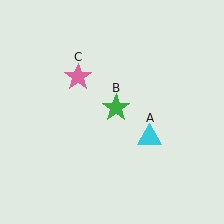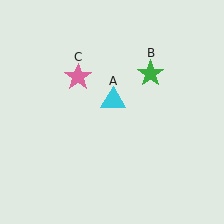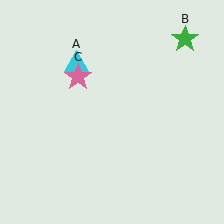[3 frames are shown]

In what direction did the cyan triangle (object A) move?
The cyan triangle (object A) moved up and to the left.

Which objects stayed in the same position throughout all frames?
Pink star (object C) remained stationary.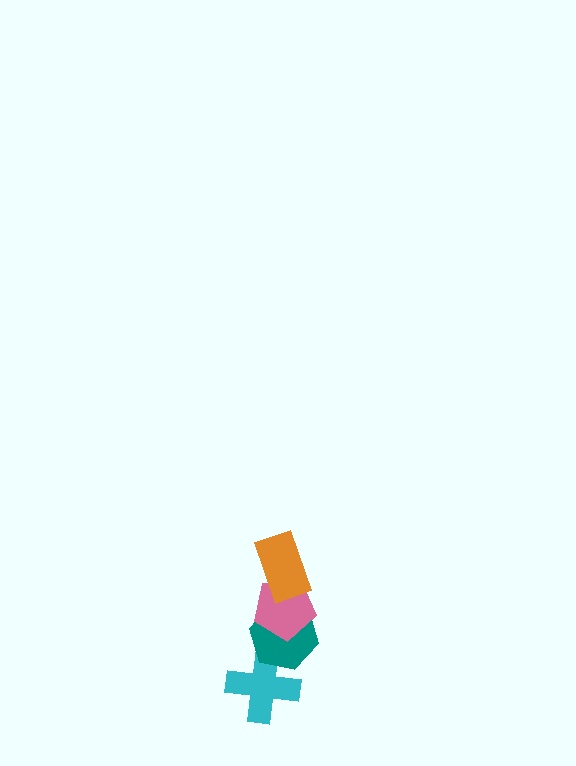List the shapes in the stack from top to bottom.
From top to bottom: the orange rectangle, the pink pentagon, the teal hexagon, the cyan cross.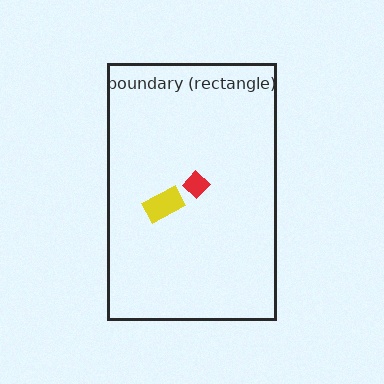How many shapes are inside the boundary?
2 inside, 0 outside.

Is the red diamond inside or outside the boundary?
Inside.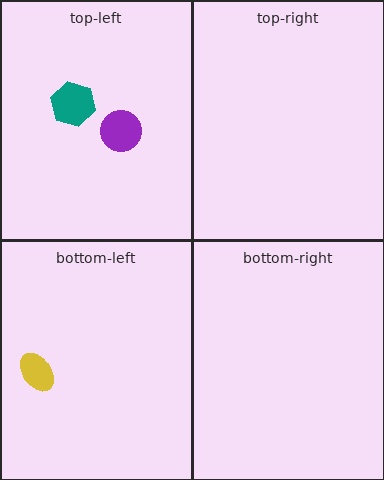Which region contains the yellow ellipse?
The bottom-left region.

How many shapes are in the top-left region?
2.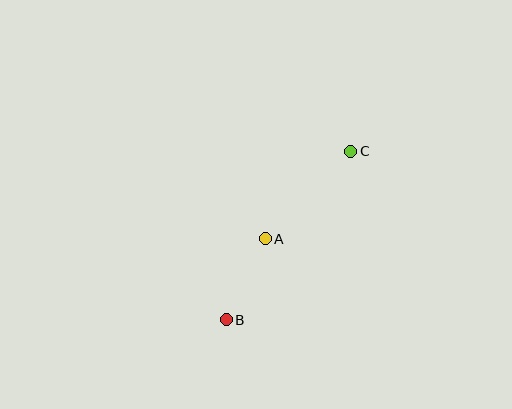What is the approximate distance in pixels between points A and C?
The distance between A and C is approximately 123 pixels.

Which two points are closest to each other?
Points A and B are closest to each other.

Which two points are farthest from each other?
Points B and C are farthest from each other.